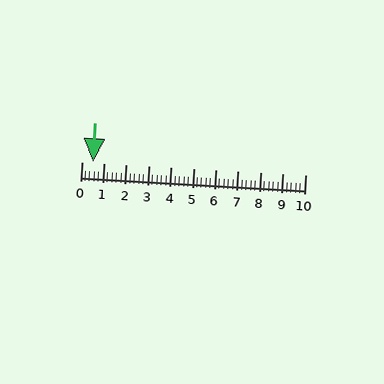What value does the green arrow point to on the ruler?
The green arrow points to approximately 0.5.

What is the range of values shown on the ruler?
The ruler shows values from 0 to 10.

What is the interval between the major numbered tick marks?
The major tick marks are spaced 1 units apart.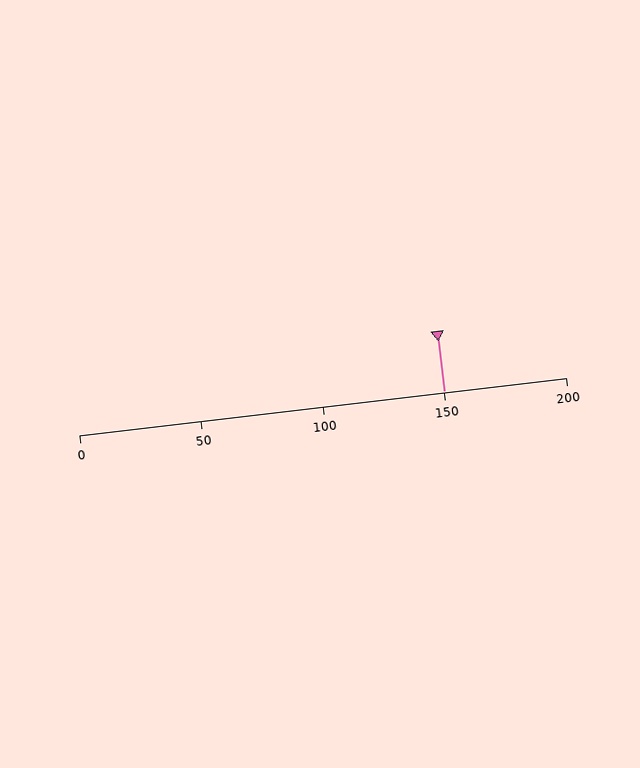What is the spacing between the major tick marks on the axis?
The major ticks are spaced 50 apart.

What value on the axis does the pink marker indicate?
The marker indicates approximately 150.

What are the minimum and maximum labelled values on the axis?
The axis runs from 0 to 200.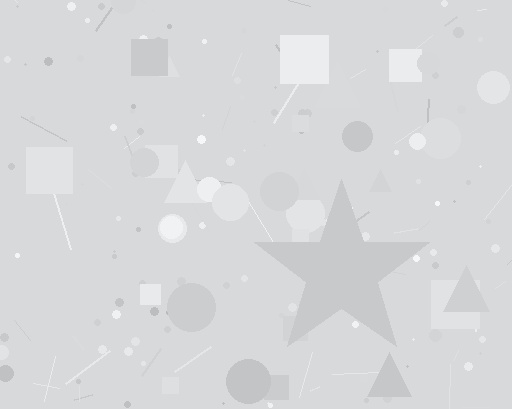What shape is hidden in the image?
A star is hidden in the image.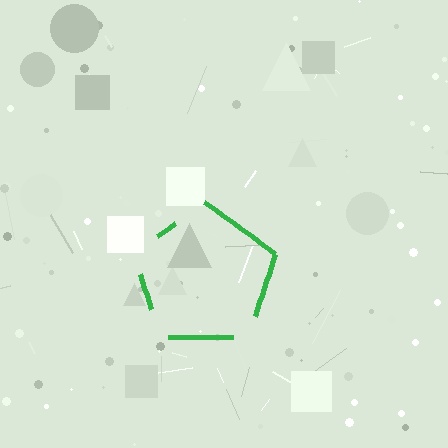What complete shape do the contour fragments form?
The contour fragments form a pentagon.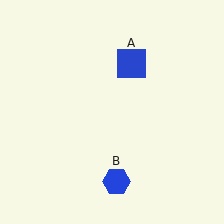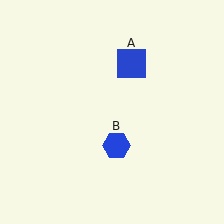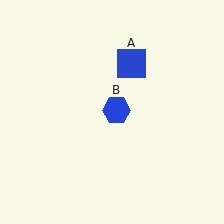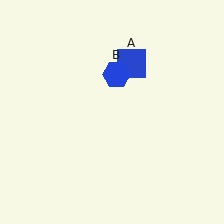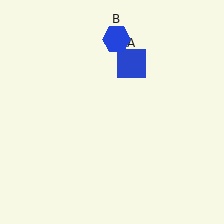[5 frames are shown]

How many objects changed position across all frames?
1 object changed position: blue hexagon (object B).